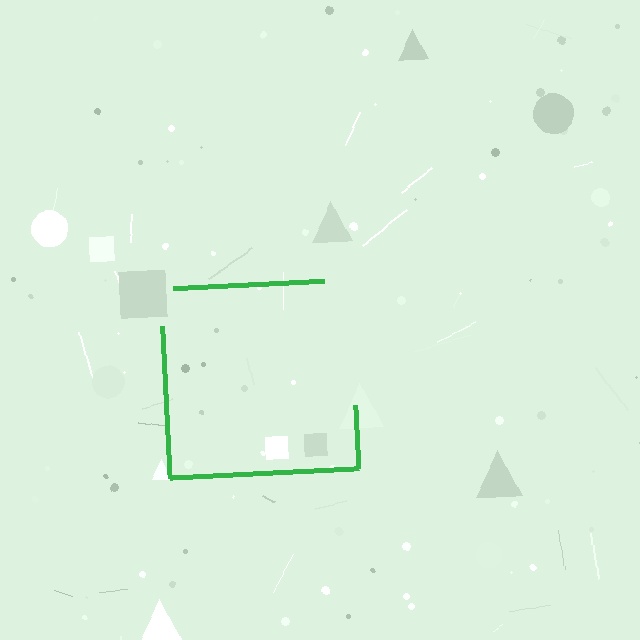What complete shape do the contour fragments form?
The contour fragments form a square.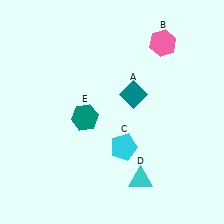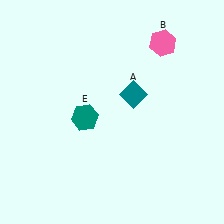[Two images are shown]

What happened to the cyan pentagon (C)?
The cyan pentagon (C) was removed in Image 2. It was in the bottom-right area of Image 1.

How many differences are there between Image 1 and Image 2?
There are 2 differences between the two images.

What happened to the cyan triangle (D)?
The cyan triangle (D) was removed in Image 2. It was in the bottom-right area of Image 1.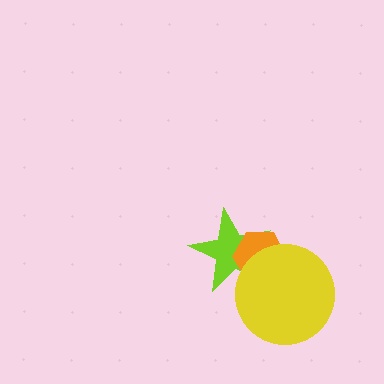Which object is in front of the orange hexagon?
The yellow circle is in front of the orange hexagon.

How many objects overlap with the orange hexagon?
2 objects overlap with the orange hexagon.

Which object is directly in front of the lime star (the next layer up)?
The orange hexagon is directly in front of the lime star.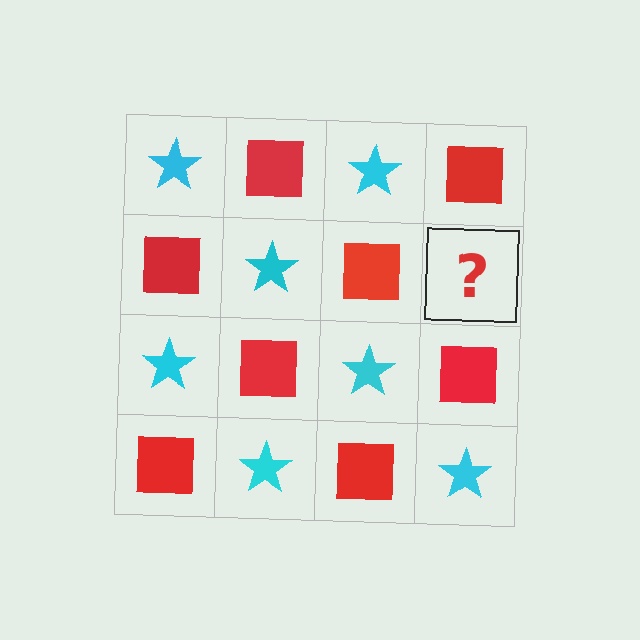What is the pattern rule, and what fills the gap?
The rule is that it alternates cyan star and red square in a checkerboard pattern. The gap should be filled with a cyan star.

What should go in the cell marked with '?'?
The missing cell should contain a cyan star.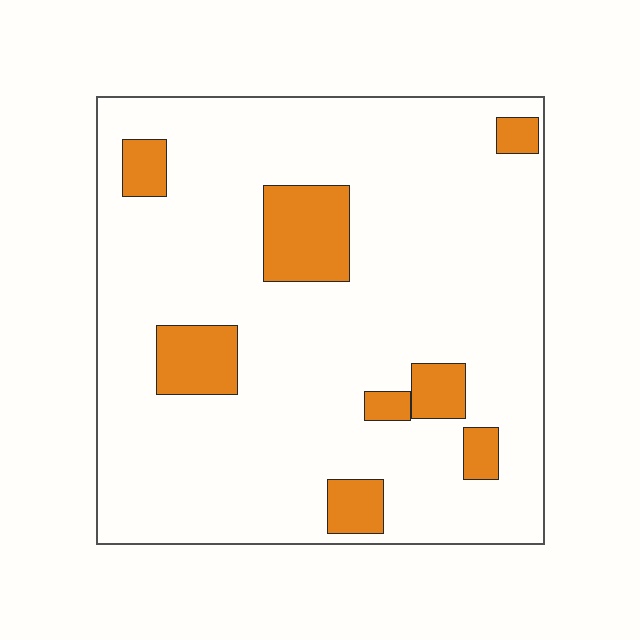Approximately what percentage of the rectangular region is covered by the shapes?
Approximately 15%.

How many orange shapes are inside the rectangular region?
8.